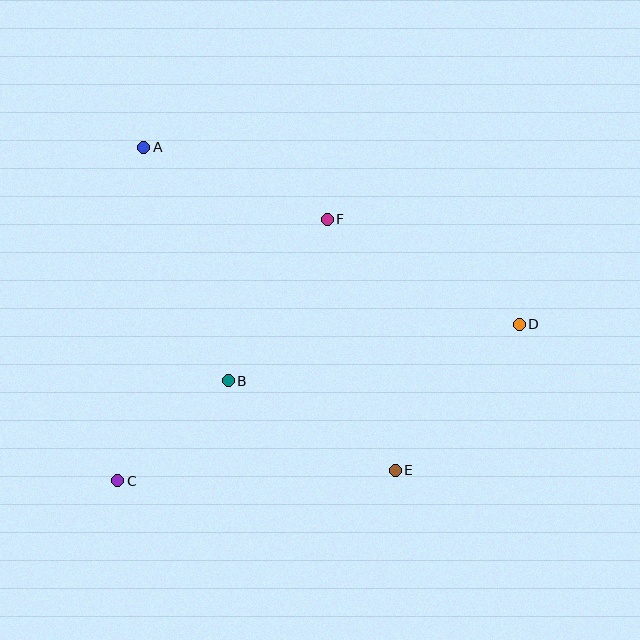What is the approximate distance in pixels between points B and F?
The distance between B and F is approximately 190 pixels.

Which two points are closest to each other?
Points B and C are closest to each other.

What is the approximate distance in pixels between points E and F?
The distance between E and F is approximately 260 pixels.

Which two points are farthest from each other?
Points C and D are farthest from each other.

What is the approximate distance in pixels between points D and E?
The distance between D and E is approximately 192 pixels.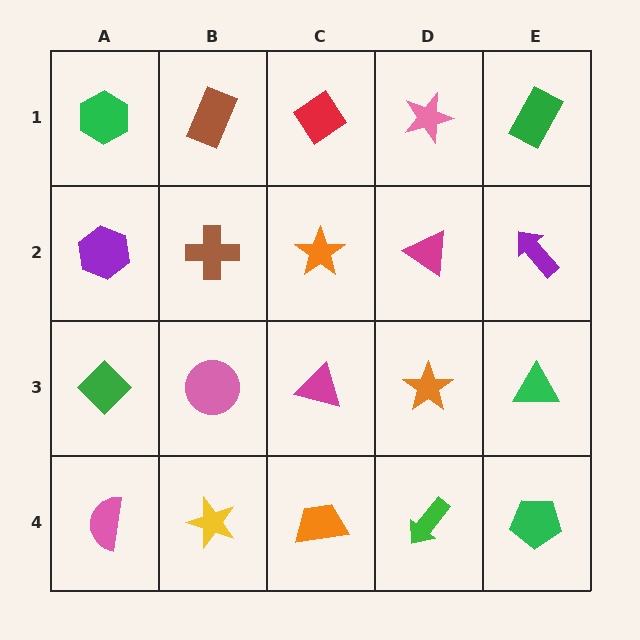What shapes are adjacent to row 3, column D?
A magenta triangle (row 2, column D), a green arrow (row 4, column D), a magenta triangle (row 3, column C), a green triangle (row 3, column E).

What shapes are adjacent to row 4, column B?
A pink circle (row 3, column B), a pink semicircle (row 4, column A), an orange trapezoid (row 4, column C).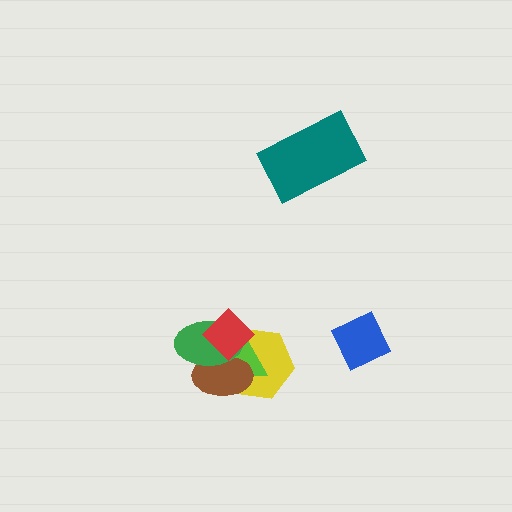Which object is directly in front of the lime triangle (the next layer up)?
The brown ellipse is directly in front of the lime triangle.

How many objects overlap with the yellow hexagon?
4 objects overlap with the yellow hexagon.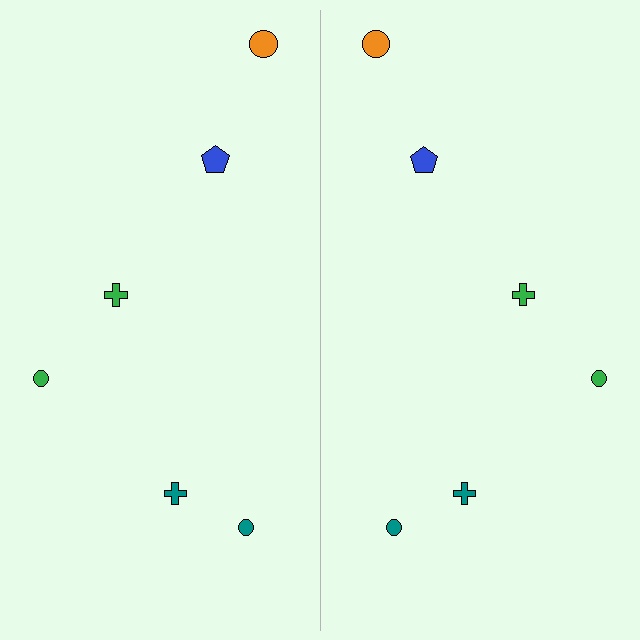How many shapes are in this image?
There are 12 shapes in this image.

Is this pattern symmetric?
Yes, this pattern has bilateral (reflection) symmetry.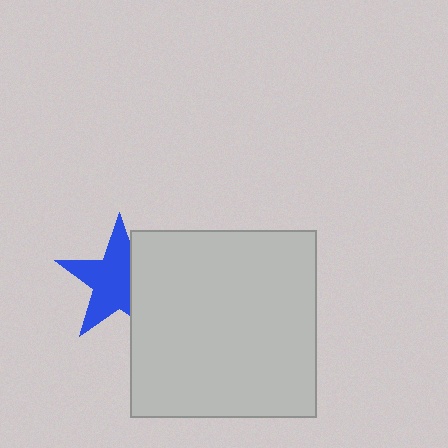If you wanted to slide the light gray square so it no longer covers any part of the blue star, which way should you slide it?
Slide it right — that is the most direct way to separate the two shapes.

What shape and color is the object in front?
The object in front is a light gray square.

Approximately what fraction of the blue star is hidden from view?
Roughly 35% of the blue star is hidden behind the light gray square.